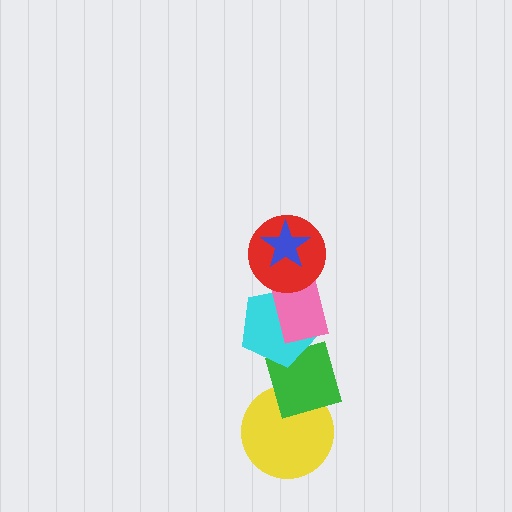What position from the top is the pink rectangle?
The pink rectangle is 3rd from the top.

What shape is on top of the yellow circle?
The green diamond is on top of the yellow circle.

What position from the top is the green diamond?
The green diamond is 5th from the top.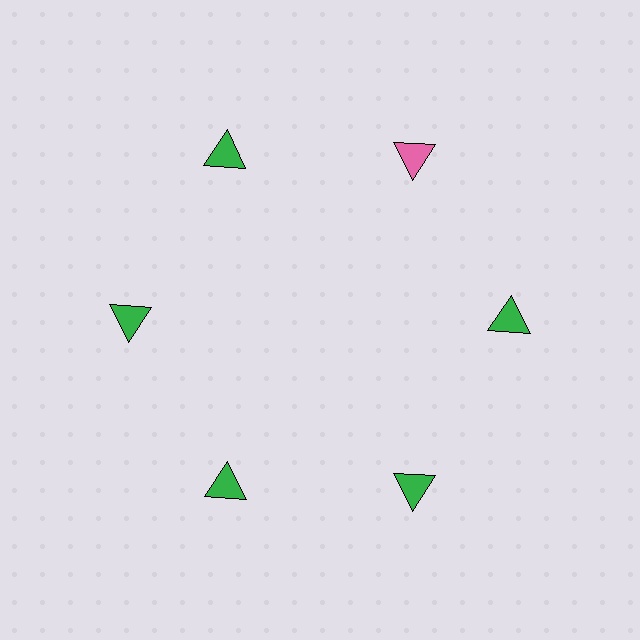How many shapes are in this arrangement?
There are 6 shapes arranged in a ring pattern.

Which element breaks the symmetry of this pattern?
The pink triangle at roughly the 1 o'clock position breaks the symmetry. All other shapes are green triangles.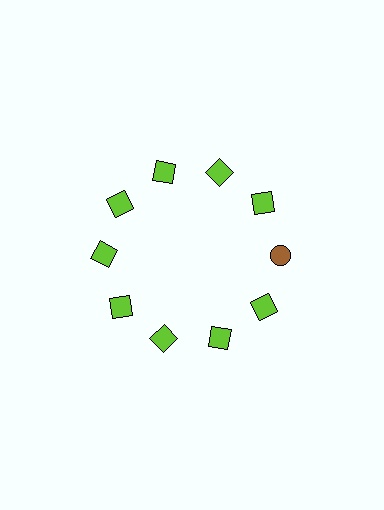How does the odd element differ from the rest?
It differs in both color (brown instead of lime) and shape (circle instead of square).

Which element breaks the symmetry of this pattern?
The brown circle at roughly the 3 o'clock position breaks the symmetry. All other shapes are lime squares.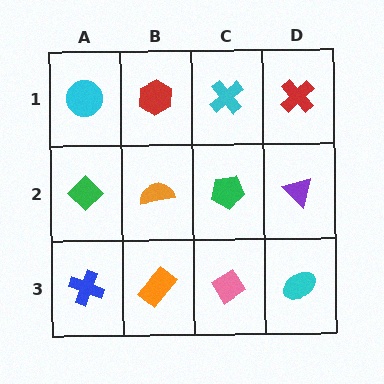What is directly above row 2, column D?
A red cross.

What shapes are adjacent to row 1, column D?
A purple triangle (row 2, column D), a cyan cross (row 1, column C).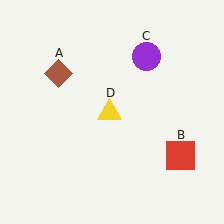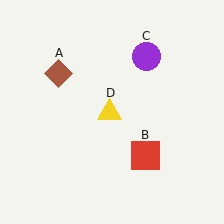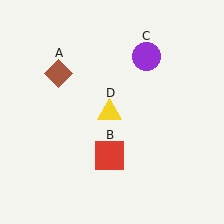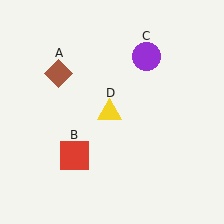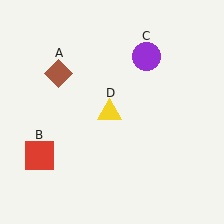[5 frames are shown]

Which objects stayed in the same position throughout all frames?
Brown diamond (object A) and purple circle (object C) and yellow triangle (object D) remained stationary.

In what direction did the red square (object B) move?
The red square (object B) moved left.